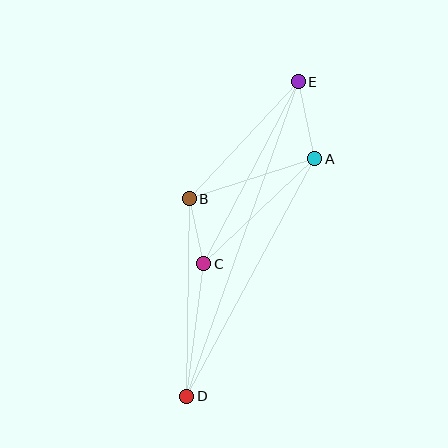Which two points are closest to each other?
Points B and C are closest to each other.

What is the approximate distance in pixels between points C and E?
The distance between C and E is approximately 205 pixels.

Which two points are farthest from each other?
Points D and E are farthest from each other.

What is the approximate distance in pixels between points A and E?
The distance between A and E is approximately 79 pixels.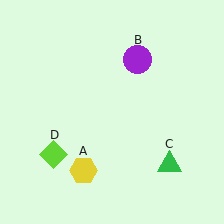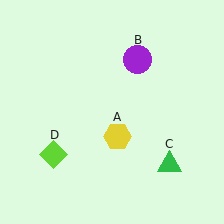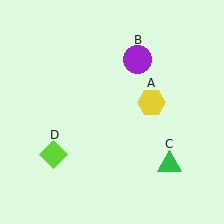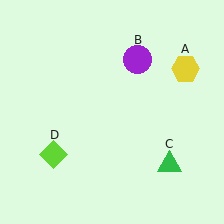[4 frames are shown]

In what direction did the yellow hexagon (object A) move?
The yellow hexagon (object A) moved up and to the right.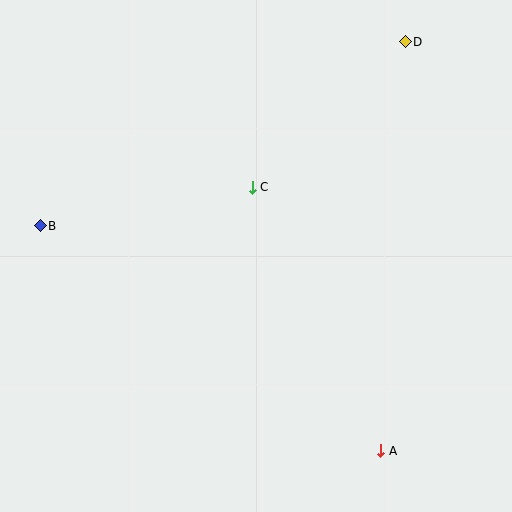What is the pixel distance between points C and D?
The distance between C and D is 211 pixels.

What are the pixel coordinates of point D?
Point D is at (405, 42).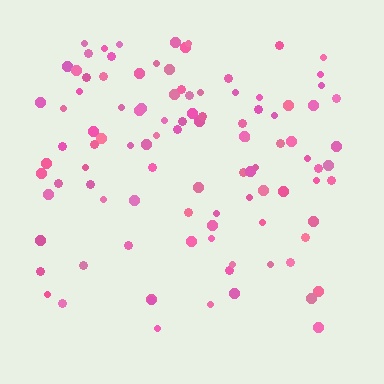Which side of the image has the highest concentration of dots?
The top.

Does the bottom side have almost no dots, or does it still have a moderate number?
Still a moderate number, just noticeably fewer than the top.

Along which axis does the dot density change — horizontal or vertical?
Vertical.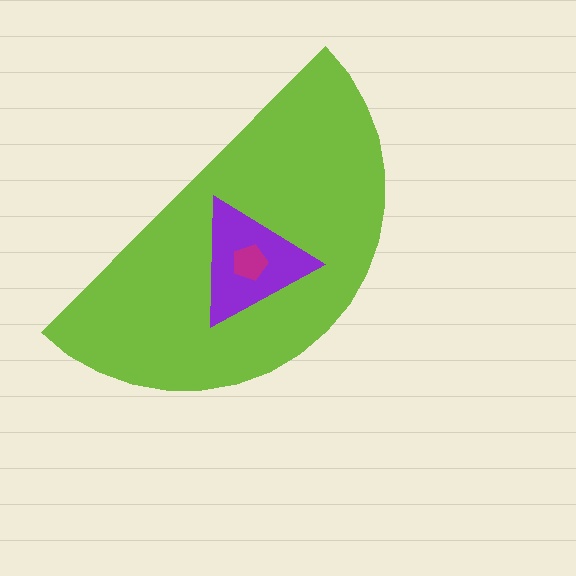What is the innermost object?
The magenta pentagon.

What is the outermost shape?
The lime semicircle.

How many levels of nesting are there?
3.